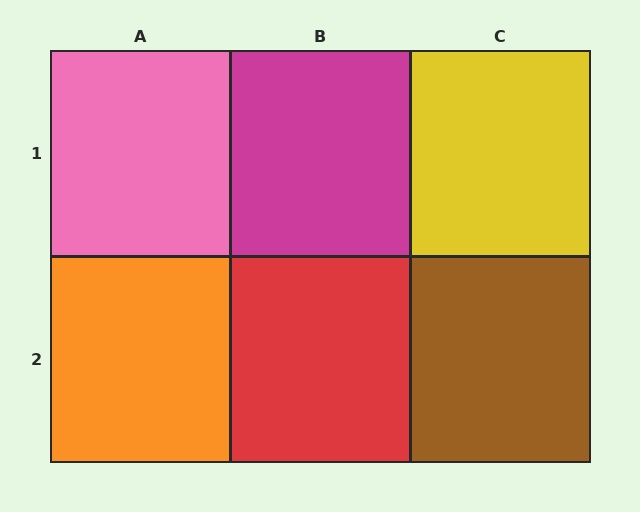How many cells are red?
1 cell is red.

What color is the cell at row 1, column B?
Magenta.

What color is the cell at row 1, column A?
Pink.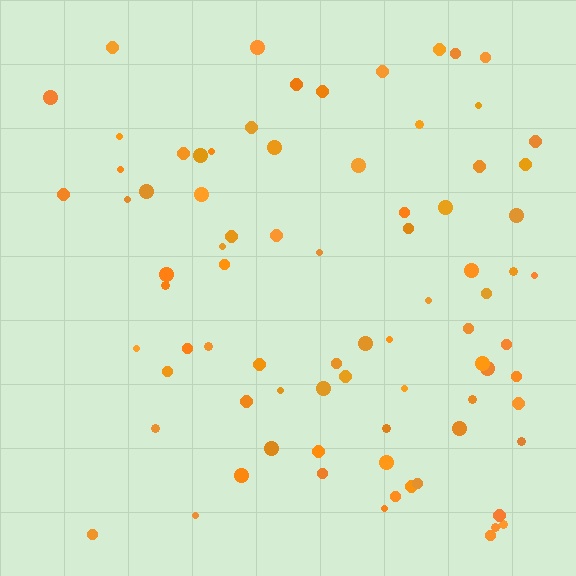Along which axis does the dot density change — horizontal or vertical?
Horizontal.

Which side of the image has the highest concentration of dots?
The right.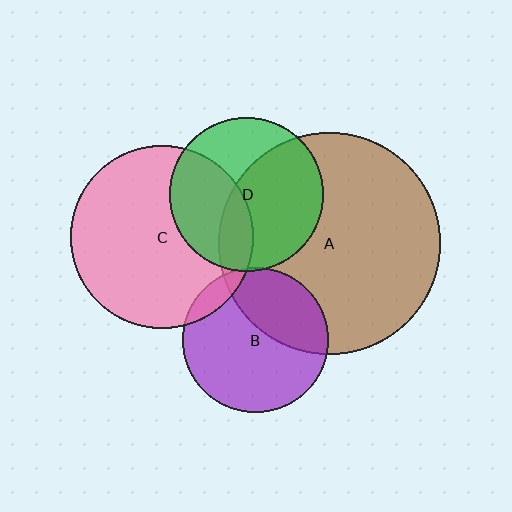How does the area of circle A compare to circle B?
Approximately 2.3 times.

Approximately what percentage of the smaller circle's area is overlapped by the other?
Approximately 35%.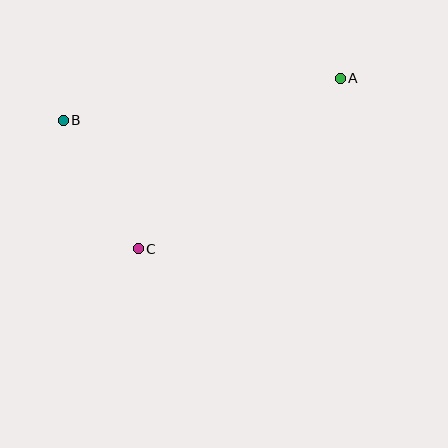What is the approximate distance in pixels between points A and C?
The distance between A and C is approximately 265 pixels.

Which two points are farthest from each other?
Points A and B are farthest from each other.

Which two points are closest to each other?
Points B and C are closest to each other.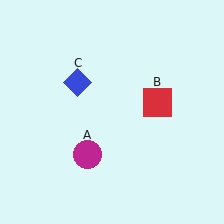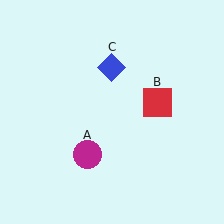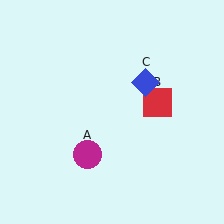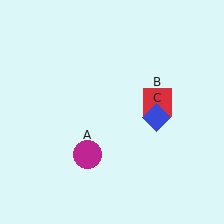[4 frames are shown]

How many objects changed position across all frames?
1 object changed position: blue diamond (object C).